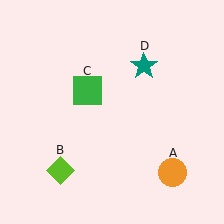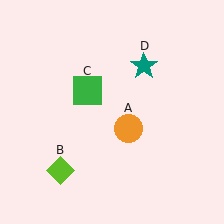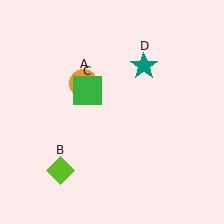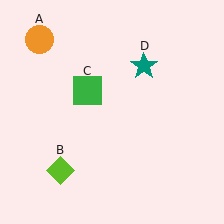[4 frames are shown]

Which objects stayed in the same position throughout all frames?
Lime diamond (object B) and green square (object C) and teal star (object D) remained stationary.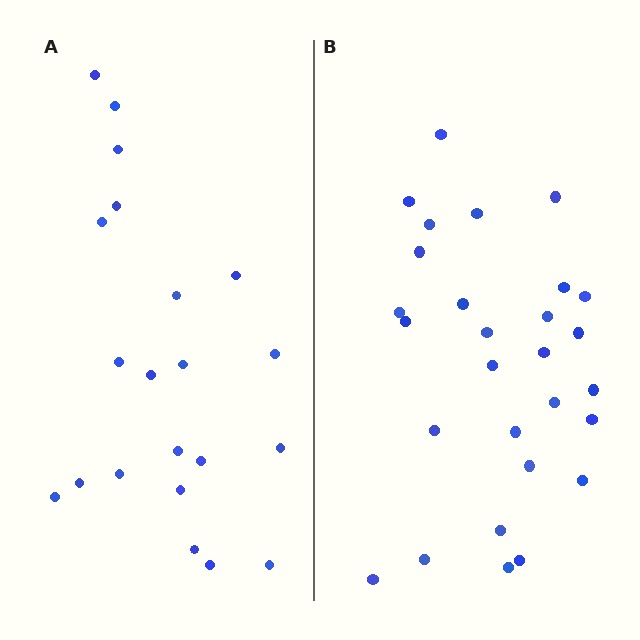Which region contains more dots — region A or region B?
Region B (the right region) has more dots.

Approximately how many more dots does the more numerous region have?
Region B has roughly 8 or so more dots than region A.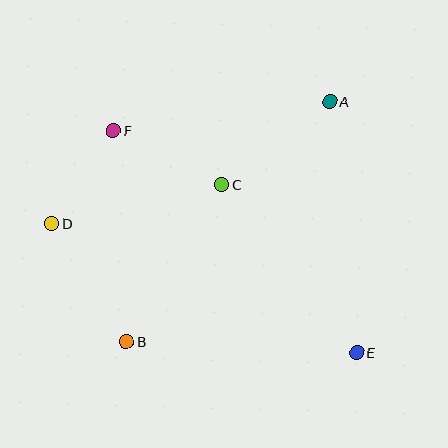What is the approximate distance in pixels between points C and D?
The distance between C and D is approximately 175 pixels.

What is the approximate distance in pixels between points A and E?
The distance between A and E is approximately 252 pixels.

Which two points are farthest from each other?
Points D and E are farthest from each other.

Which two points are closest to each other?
Points D and F are closest to each other.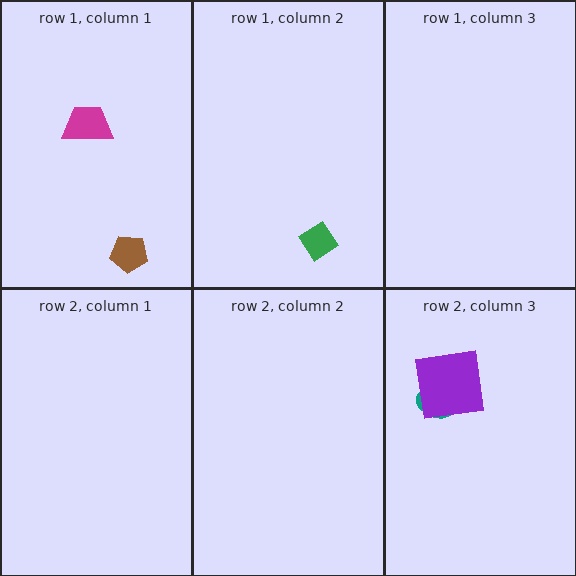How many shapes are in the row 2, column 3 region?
2.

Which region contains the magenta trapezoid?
The row 1, column 1 region.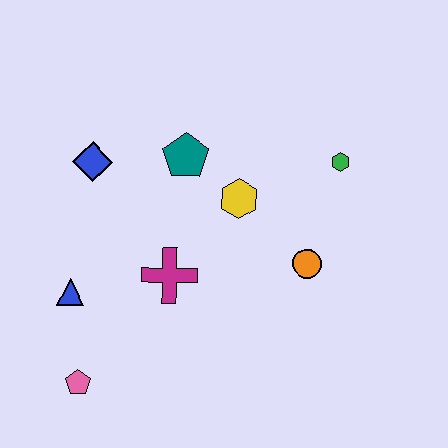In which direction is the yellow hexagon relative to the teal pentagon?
The yellow hexagon is to the right of the teal pentagon.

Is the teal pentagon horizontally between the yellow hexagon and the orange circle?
No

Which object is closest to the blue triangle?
The pink pentagon is closest to the blue triangle.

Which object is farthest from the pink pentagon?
The green hexagon is farthest from the pink pentagon.